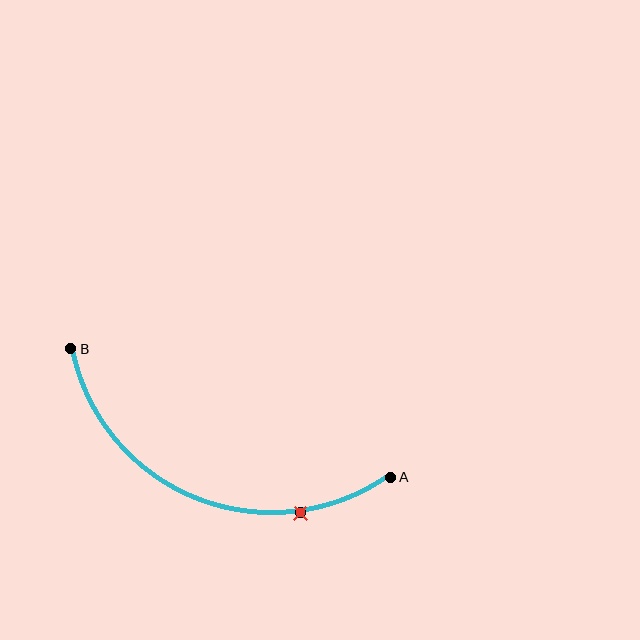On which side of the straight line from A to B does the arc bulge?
The arc bulges below the straight line connecting A and B.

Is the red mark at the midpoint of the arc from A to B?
No. The red mark lies on the arc but is closer to endpoint A. The arc midpoint would be at the point on the curve equidistant along the arc from both A and B.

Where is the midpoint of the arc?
The arc midpoint is the point on the curve farthest from the straight line joining A and B. It sits below that line.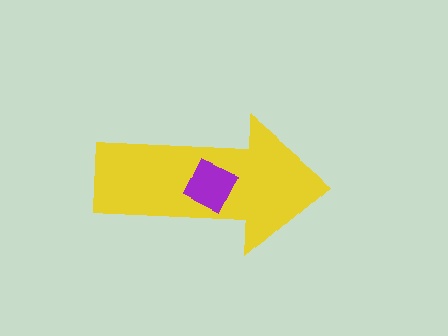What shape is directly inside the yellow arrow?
The purple square.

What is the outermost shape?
The yellow arrow.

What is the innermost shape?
The purple square.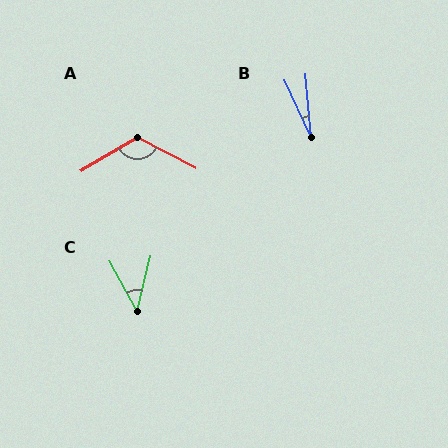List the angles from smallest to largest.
B (20°), C (43°), A (122°).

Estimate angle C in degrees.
Approximately 43 degrees.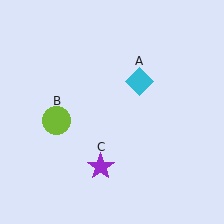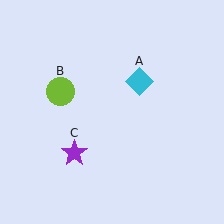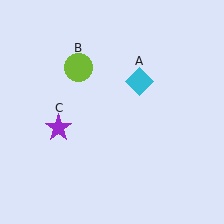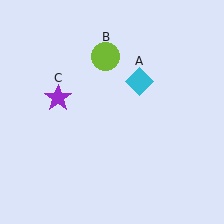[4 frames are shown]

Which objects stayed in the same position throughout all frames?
Cyan diamond (object A) remained stationary.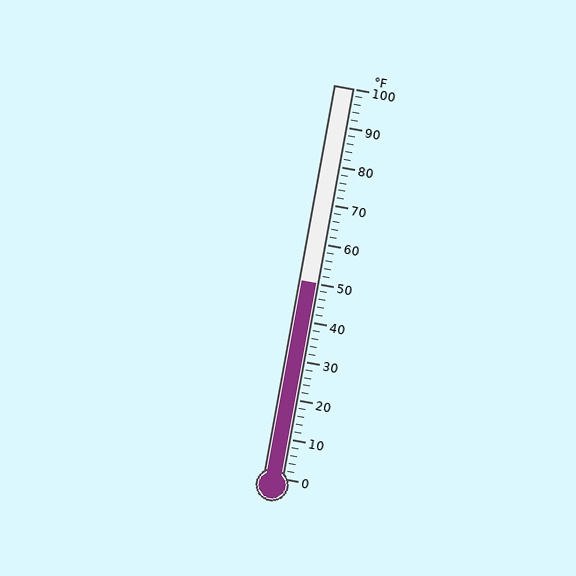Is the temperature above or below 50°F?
The temperature is at 50°F.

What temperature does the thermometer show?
The thermometer shows approximately 50°F.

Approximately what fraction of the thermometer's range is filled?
The thermometer is filled to approximately 50% of its range.